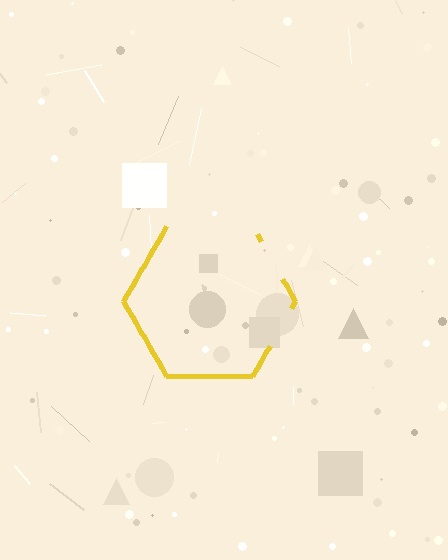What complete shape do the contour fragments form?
The contour fragments form a hexagon.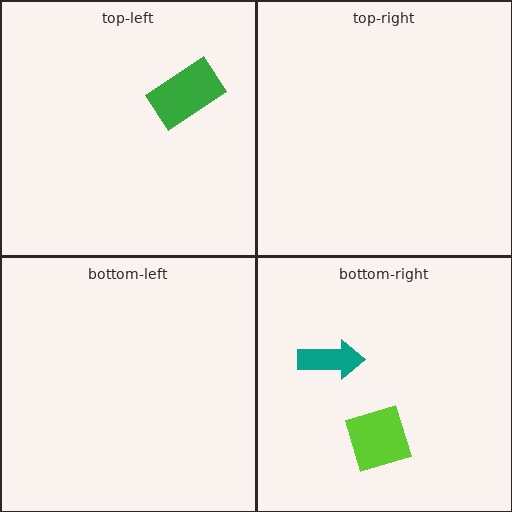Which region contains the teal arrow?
The bottom-right region.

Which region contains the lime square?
The bottom-right region.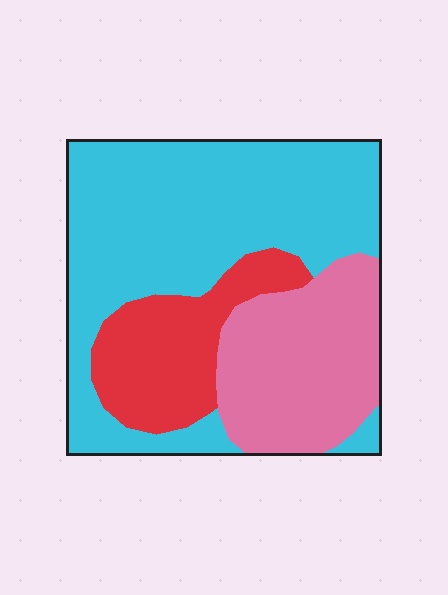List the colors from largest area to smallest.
From largest to smallest: cyan, pink, red.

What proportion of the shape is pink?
Pink covers 27% of the shape.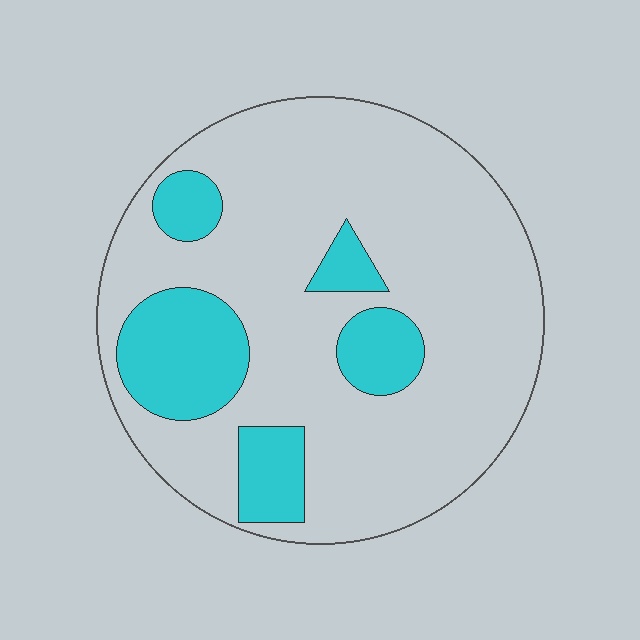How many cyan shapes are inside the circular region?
5.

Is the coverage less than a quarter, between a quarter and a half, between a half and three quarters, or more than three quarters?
Less than a quarter.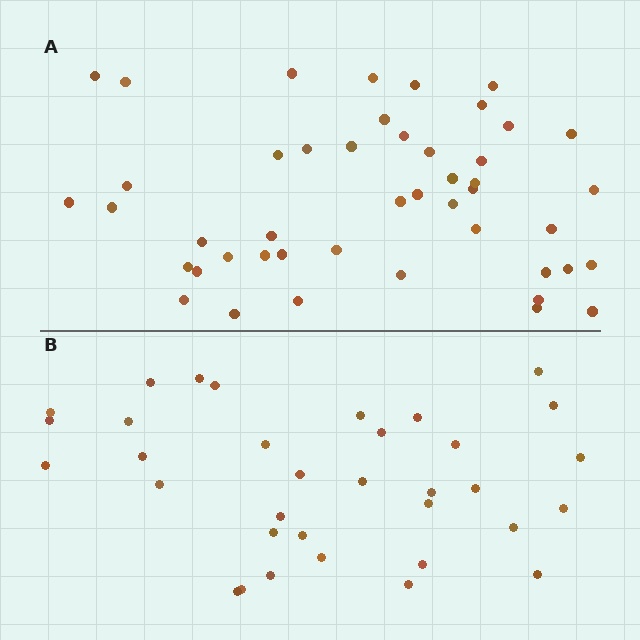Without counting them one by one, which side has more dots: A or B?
Region A (the top region) has more dots.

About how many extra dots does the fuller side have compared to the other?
Region A has roughly 12 or so more dots than region B.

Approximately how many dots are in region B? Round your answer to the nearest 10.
About 30 dots. (The exact count is 34, which rounds to 30.)